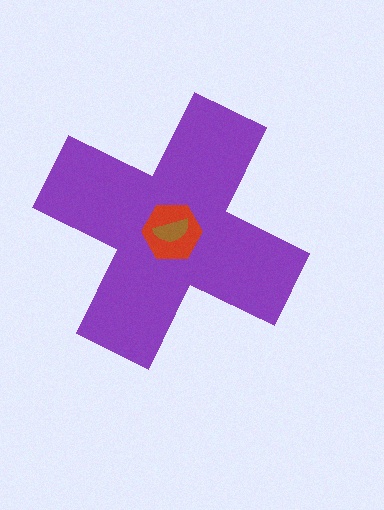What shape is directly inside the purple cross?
The red hexagon.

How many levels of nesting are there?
3.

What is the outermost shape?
The purple cross.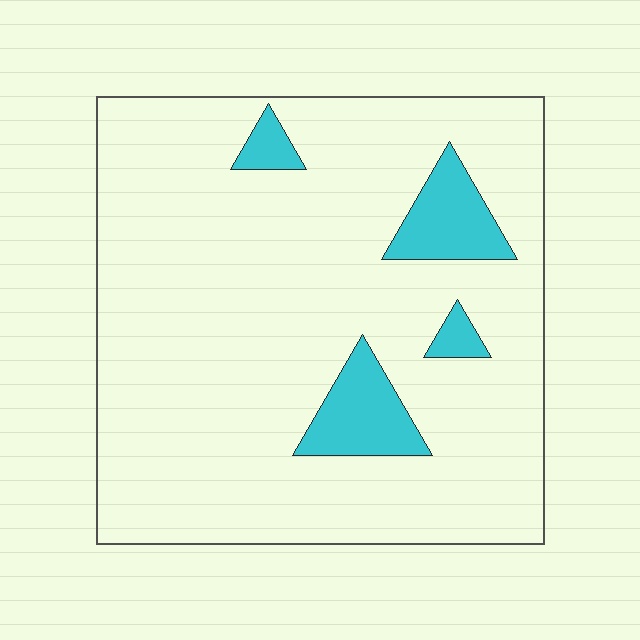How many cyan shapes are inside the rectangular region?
4.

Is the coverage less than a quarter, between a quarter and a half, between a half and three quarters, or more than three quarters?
Less than a quarter.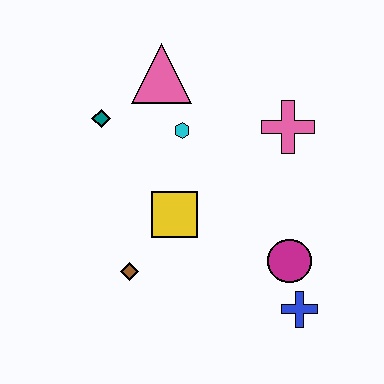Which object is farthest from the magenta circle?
The teal diamond is farthest from the magenta circle.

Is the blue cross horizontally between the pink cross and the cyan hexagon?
No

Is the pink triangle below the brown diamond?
No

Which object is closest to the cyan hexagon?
The pink triangle is closest to the cyan hexagon.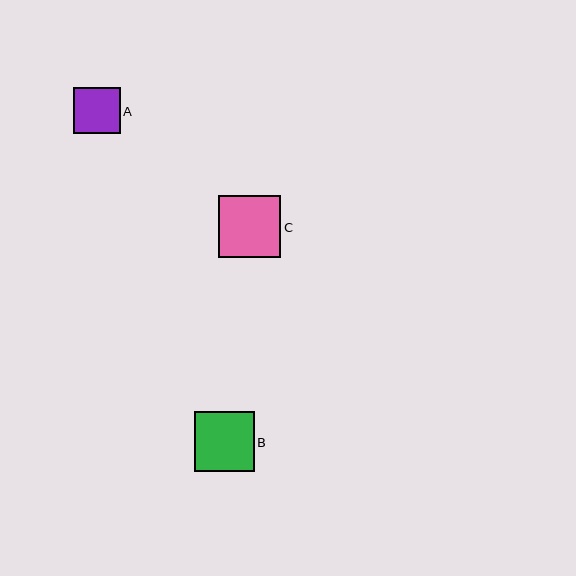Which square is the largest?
Square C is the largest with a size of approximately 62 pixels.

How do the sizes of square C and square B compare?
Square C and square B are approximately the same size.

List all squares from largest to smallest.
From largest to smallest: C, B, A.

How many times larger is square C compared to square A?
Square C is approximately 1.3 times the size of square A.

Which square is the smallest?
Square A is the smallest with a size of approximately 47 pixels.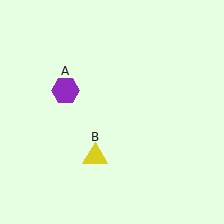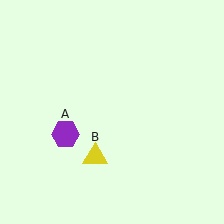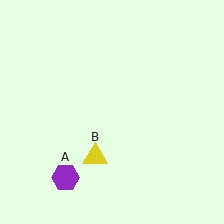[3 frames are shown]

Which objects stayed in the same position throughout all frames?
Yellow triangle (object B) remained stationary.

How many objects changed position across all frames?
1 object changed position: purple hexagon (object A).